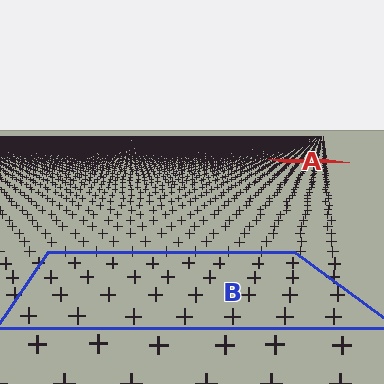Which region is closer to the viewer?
Region B is closer. The texture elements there are larger and more spread out.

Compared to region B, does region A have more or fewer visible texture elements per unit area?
Region A has more texture elements per unit area — they are packed more densely because it is farther away.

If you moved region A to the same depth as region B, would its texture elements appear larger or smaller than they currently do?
They would appear larger. At a closer depth, the same texture elements are projected at a bigger on-screen size.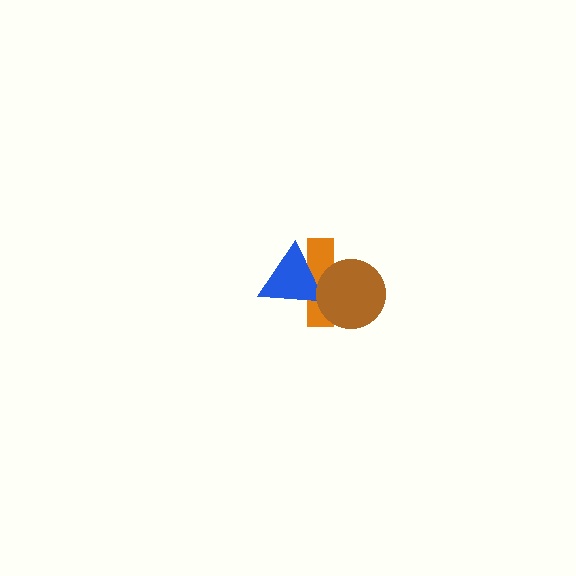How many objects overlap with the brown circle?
2 objects overlap with the brown circle.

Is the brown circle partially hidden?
No, no other shape covers it.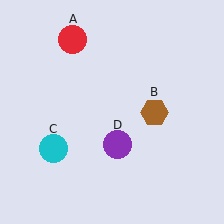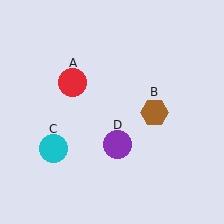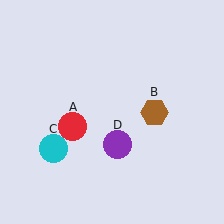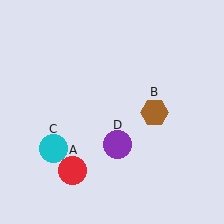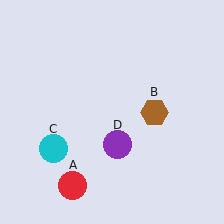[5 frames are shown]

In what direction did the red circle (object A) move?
The red circle (object A) moved down.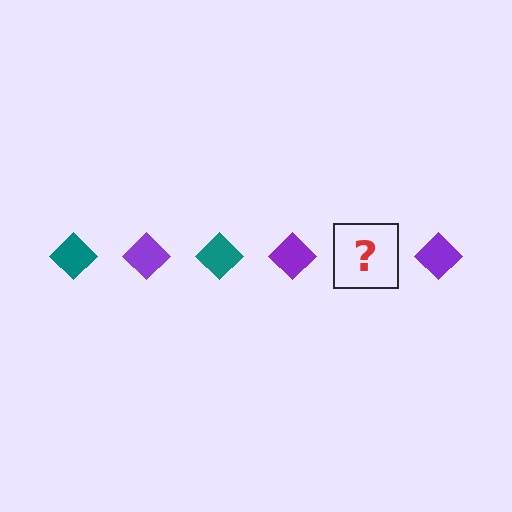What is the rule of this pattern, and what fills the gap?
The rule is that the pattern cycles through teal, purple diamonds. The gap should be filled with a teal diamond.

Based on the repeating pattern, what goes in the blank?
The blank should be a teal diamond.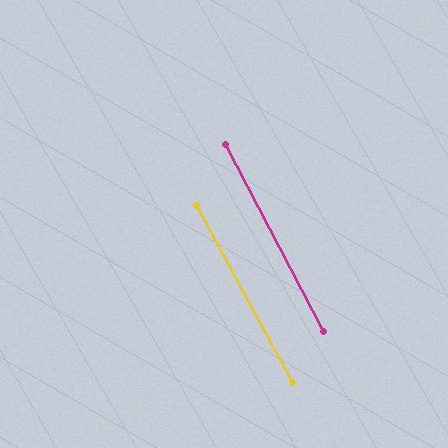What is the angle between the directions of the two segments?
Approximately 1 degree.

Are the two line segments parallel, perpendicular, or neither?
Parallel — their directions differ by only 0.7°.